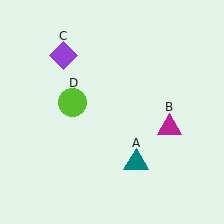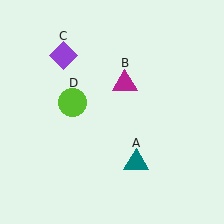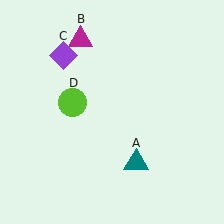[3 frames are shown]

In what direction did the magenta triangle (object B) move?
The magenta triangle (object B) moved up and to the left.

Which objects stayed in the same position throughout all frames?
Teal triangle (object A) and purple diamond (object C) and lime circle (object D) remained stationary.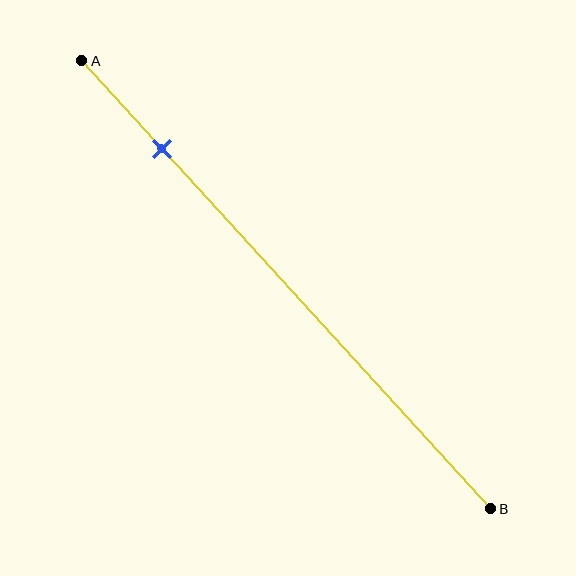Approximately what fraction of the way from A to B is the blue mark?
The blue mark is approximately 20% of the way from A to B.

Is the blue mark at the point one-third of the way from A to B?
No, the mark is at about 20% from A, not at the 33% one-third point.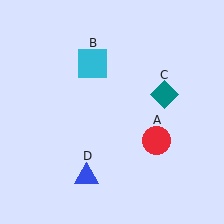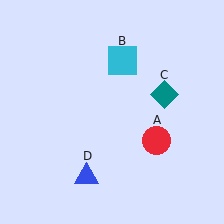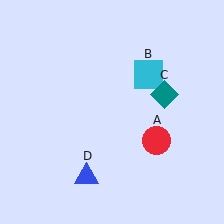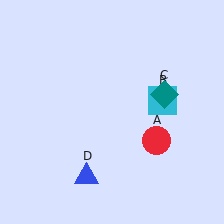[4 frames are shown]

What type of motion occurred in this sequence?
The cyan square (object B) rotated clockwise around the center of the scene.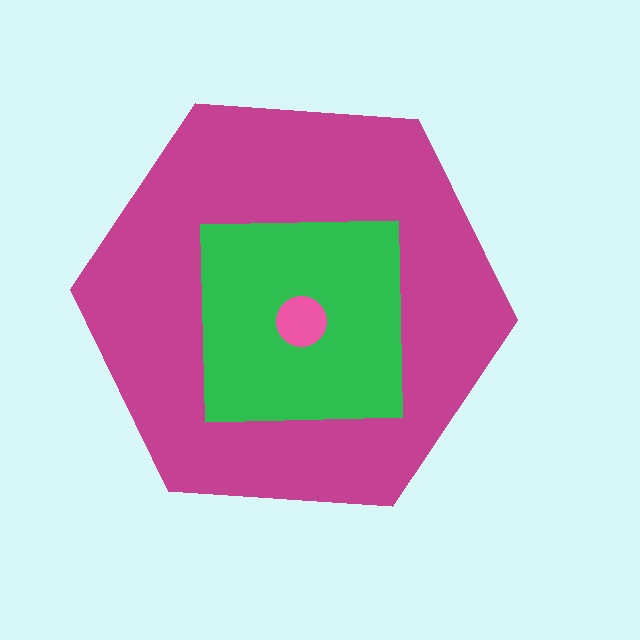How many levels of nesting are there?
3.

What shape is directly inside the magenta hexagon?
The green square.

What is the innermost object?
The pink circle.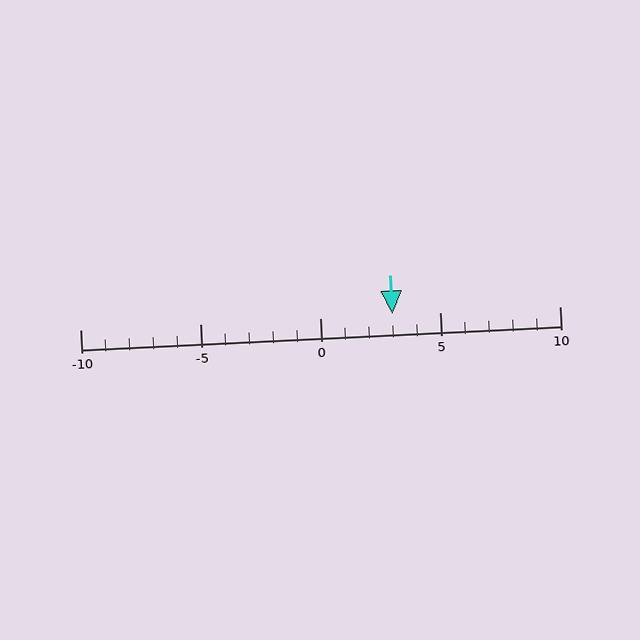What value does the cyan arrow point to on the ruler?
The cyan arrow points to approximately 3.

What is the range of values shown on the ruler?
The ruler shows values from -10 to 10.